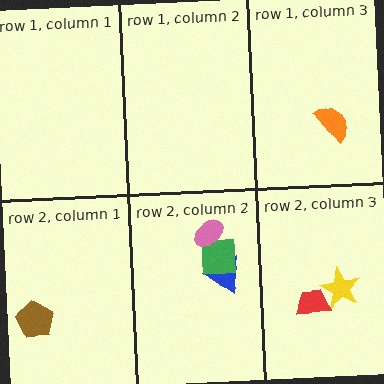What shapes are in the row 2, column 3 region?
The red trapezoid, the yellow star.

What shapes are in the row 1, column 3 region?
The orange semicircle.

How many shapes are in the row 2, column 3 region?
2.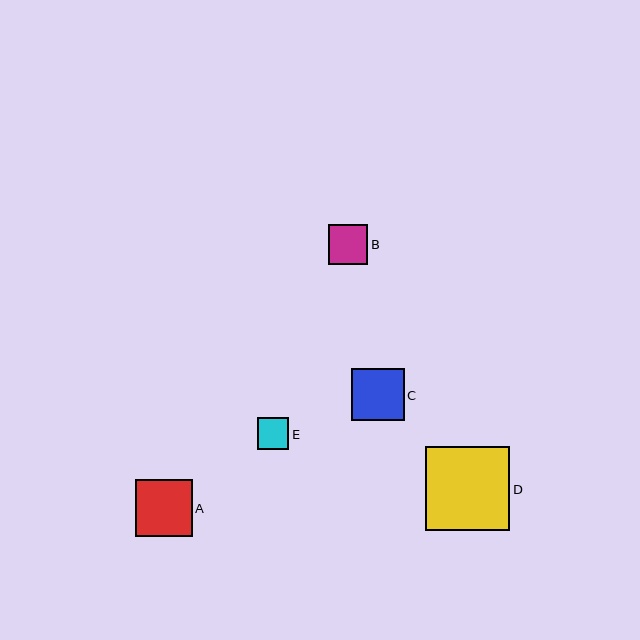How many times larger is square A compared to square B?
Square A is approximately 1.4 times the size of square B.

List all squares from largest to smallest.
From largest to smallest: D, A, C, B, E.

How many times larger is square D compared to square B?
Square D is approximately 2.1 times the size of square B.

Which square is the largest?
Square D is the largest with a size of approximately 84 pixels.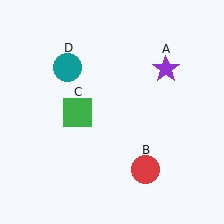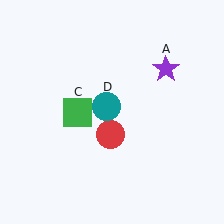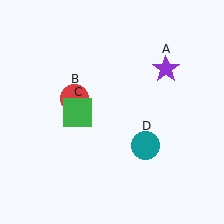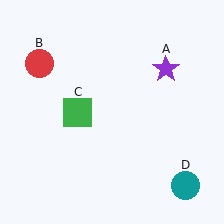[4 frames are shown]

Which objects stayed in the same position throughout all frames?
Purple star (object A) and green square (object C) remained stationary.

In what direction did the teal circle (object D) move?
The teal circle (object D) moved down and to the right.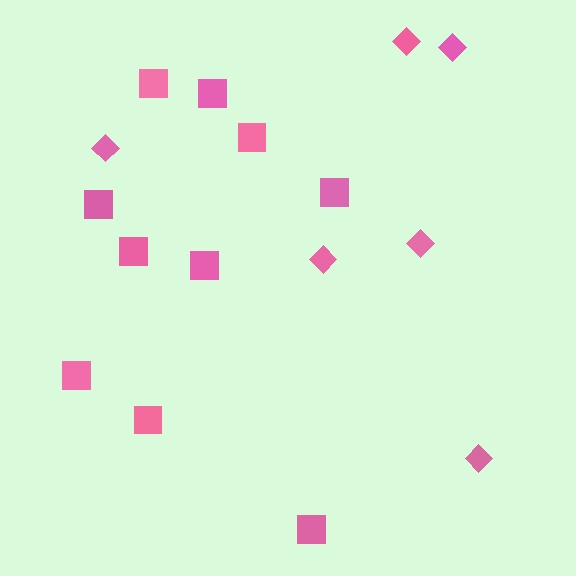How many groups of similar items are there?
There are 2 groups: one group of diamonds (6) and one group of squares (10).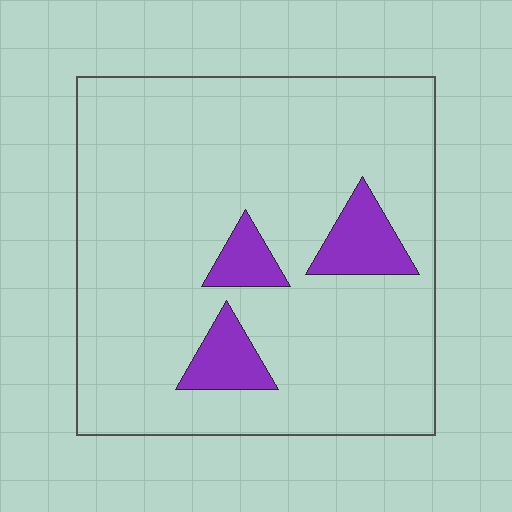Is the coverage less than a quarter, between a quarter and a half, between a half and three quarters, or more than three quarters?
Less than a quarter.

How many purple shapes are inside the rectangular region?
3.